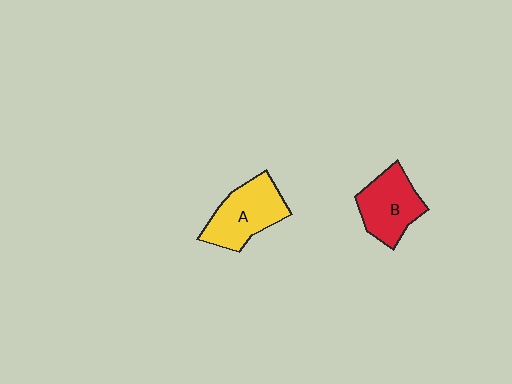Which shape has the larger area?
Shape A (yellow).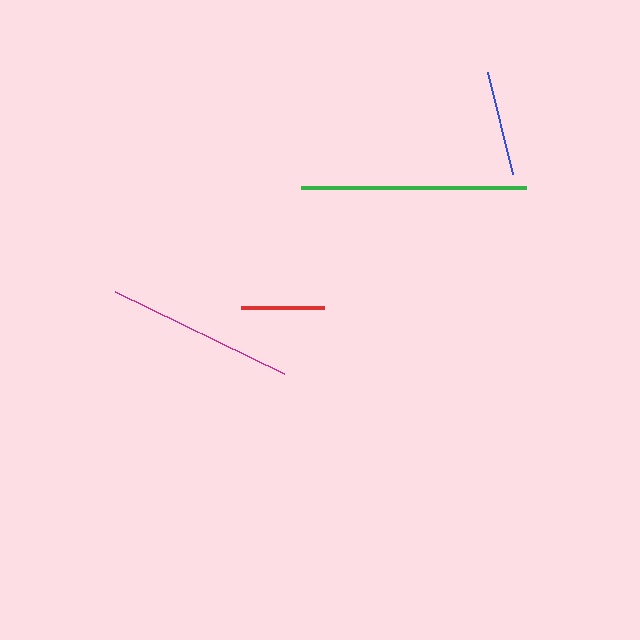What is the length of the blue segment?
The blue segment is approximately 105 pixels long.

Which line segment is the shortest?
The red line is the shortest at approximately 83 pixels.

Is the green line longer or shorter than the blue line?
The green line is longer than the blue line.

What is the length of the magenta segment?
The magenta segment is approximately 187 pixels long.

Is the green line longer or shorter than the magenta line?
The green line is longer than the magenta line.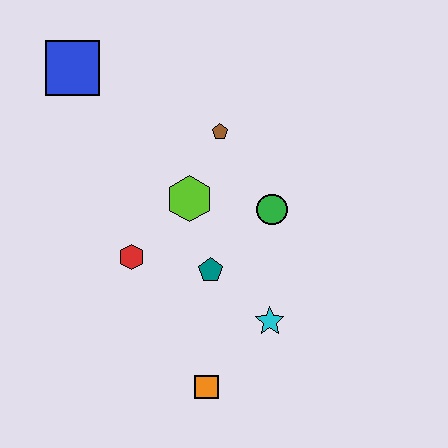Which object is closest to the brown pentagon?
The lime hexagon is closest to the brown pentagon.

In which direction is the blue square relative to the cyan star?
The blue square is above the cyan star.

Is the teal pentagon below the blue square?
Yes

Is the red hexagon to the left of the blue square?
No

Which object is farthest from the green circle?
The blue square is farthest from the green circle.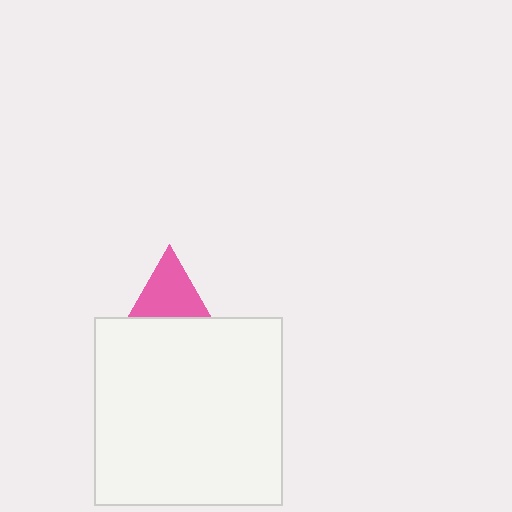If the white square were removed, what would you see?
You would see the complete pink triangle.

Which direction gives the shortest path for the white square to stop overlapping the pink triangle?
Moving down gives the shortest separation.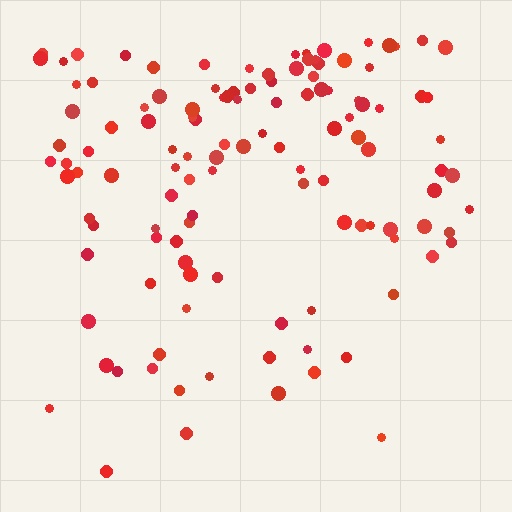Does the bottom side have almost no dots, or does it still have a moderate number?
Still a moderate number, just noticeably fewer than the top.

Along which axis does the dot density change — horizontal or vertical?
Vertical.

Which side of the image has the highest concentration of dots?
The top.